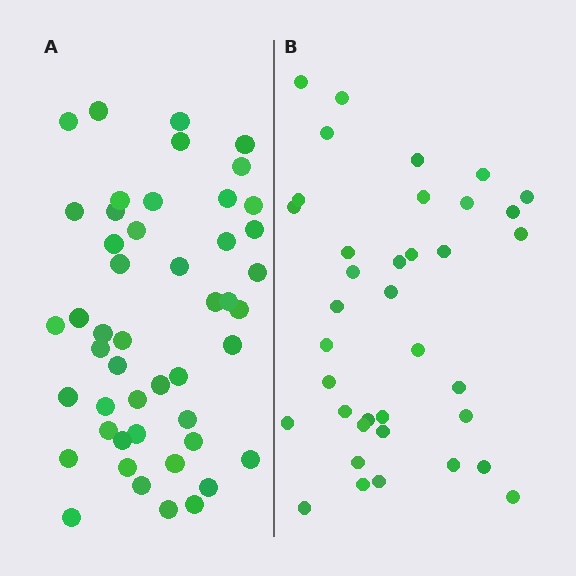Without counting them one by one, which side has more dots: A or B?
Region A (the left region) has more dots.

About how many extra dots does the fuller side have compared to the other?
Region A has roughly 12 or so more dots than region B.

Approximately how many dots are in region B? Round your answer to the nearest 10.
About 40 dots. (The exact count is 37, which rounds to 40.)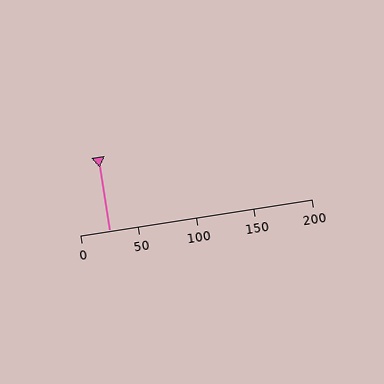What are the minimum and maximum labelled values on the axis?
The axis runs from 0 to 200.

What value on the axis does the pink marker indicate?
The marker indicates approximately 25.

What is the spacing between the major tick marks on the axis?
The major ticks are spaced 50 apart.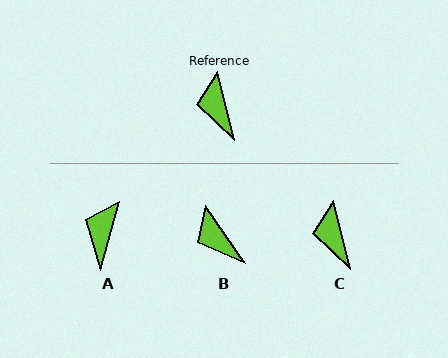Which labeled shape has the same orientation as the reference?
C.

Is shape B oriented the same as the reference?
No, it is off by about 20 degrees.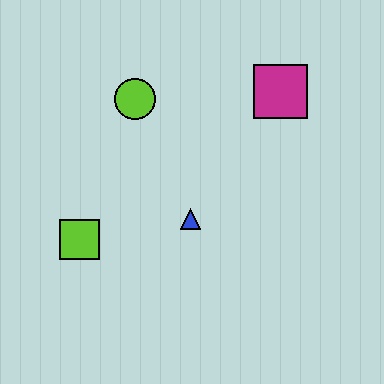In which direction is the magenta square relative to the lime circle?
The magenta square is to the right of the lime circle.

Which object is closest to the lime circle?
The blue triangle is closest to the lime circle.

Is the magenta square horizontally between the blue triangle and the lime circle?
No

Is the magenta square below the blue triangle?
No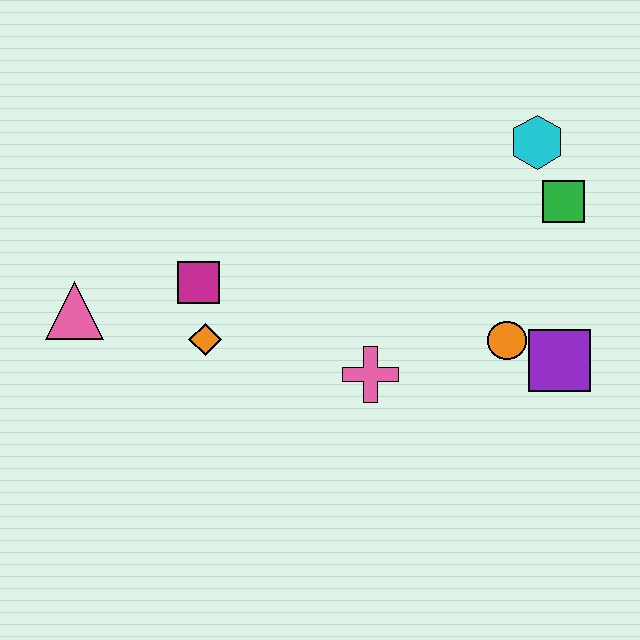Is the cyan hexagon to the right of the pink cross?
Yes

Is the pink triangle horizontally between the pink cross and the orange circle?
No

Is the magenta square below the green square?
Yes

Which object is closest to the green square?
The cyan hexagon is closest to the green square.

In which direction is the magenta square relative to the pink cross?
The magenta square is to the left of the pink cross.